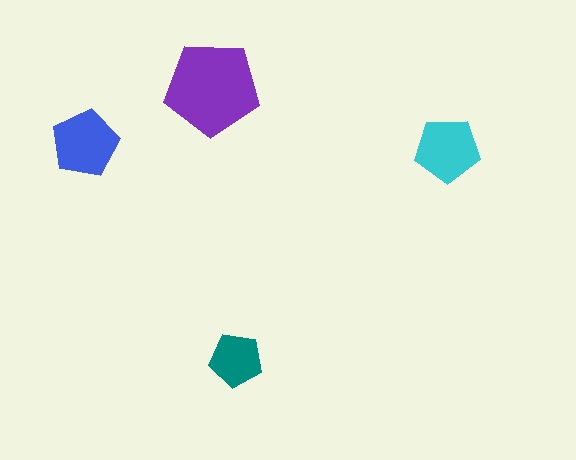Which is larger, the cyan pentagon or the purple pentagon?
The purple one.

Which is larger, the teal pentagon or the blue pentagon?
The blue one.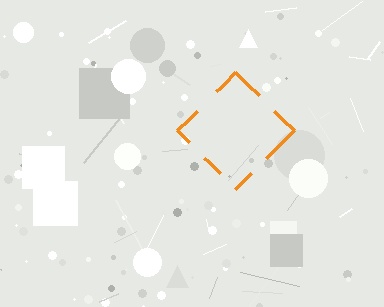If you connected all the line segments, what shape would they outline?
They would outline a diamond.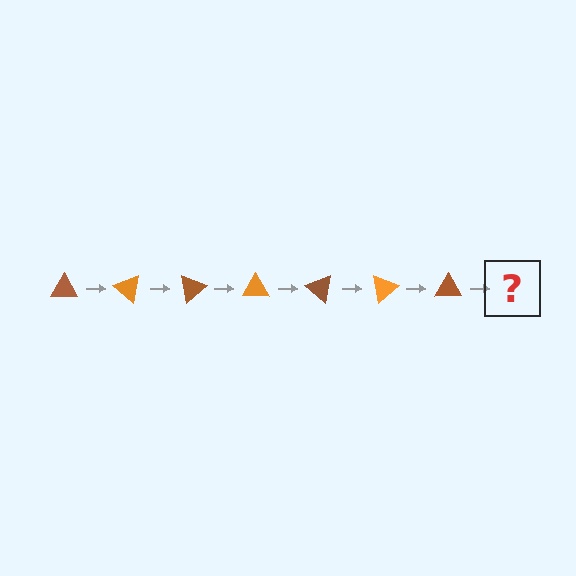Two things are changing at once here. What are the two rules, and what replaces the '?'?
The two rules are that it rotates 40 degrees each step and the color cycles through brown and orange. The '?' should be an orange triangle, rotated 280 degrees from the start.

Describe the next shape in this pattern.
It should be an orange triangle, rotated 280 degrees from the start.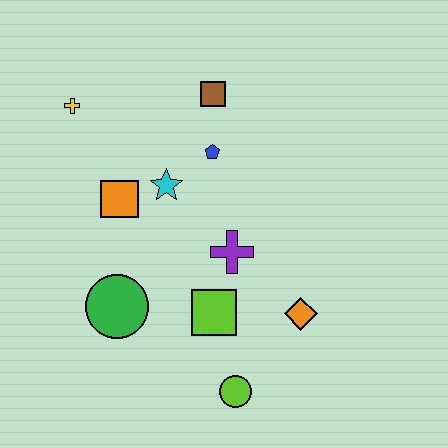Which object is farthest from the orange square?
The lime circle is farthest from the orange square.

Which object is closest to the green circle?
The lime square is closest to the green circle.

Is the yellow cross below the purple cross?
No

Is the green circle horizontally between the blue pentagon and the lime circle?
No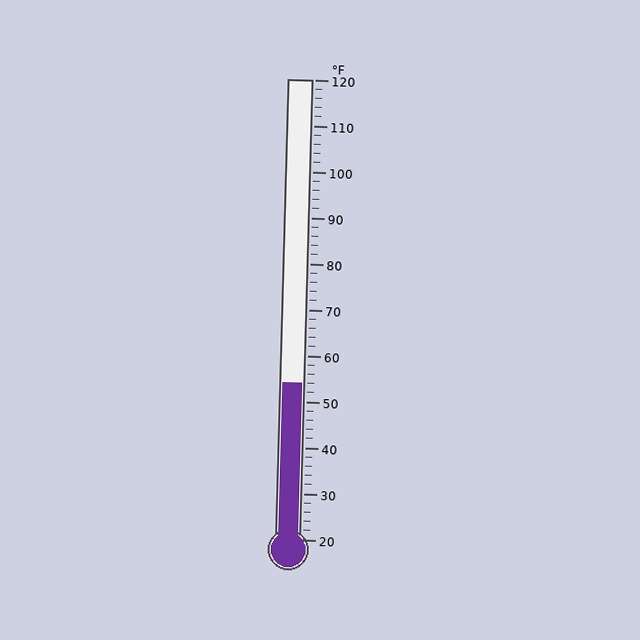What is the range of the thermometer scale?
The thermometer scale ranges from 20°F to 120°F.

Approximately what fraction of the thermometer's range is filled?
The thermometer is filled to approximately 35% of its range.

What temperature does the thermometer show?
The thermometer shows approximately 54°F.